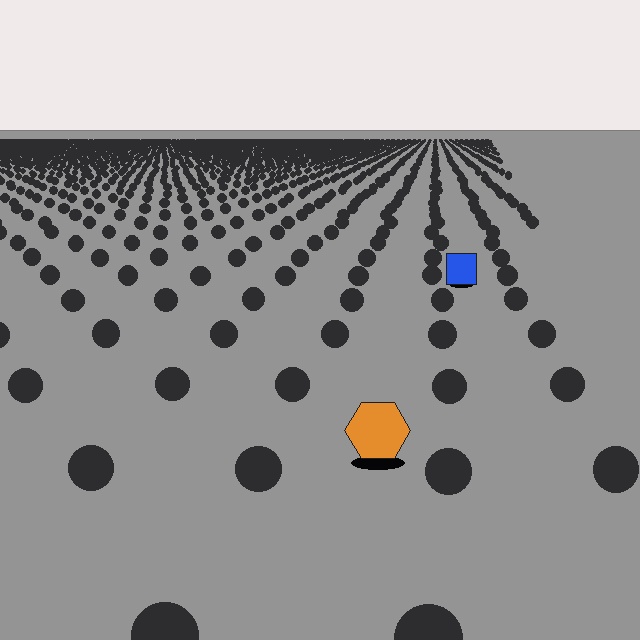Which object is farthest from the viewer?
The blue square is farthest from the viewer. It appears smaller and the ground texture around it is denser.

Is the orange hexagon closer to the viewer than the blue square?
Yes. The orange hexagon is closer — you can tell from the texture gradient: the ground texture is coarser near it.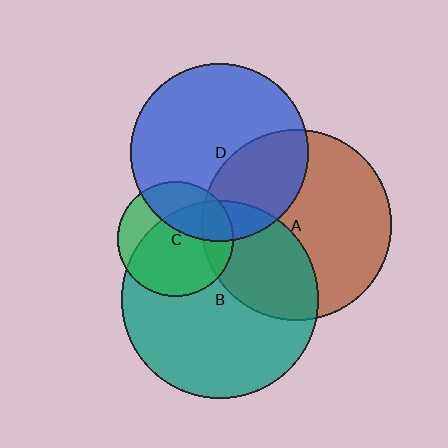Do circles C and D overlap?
Yes.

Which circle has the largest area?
Circle B (teal).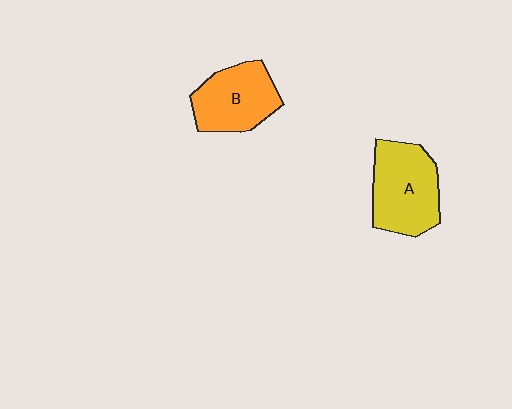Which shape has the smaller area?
Shape B (orange).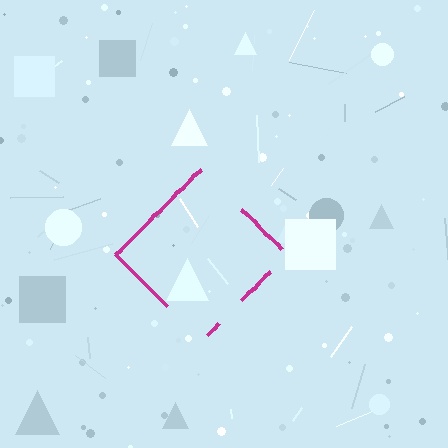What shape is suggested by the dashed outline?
The dashed outline suggests a diamond.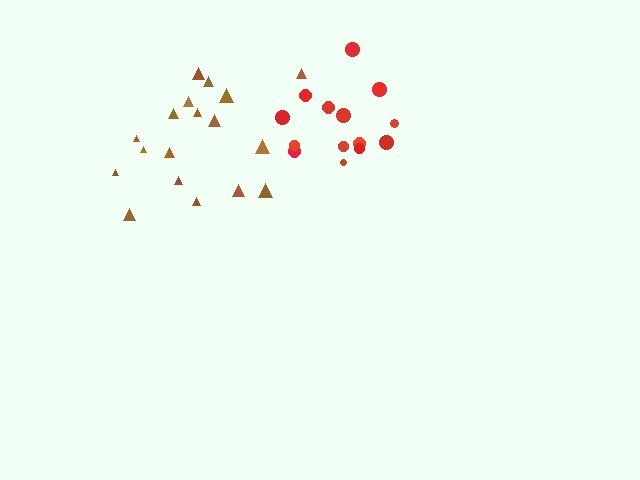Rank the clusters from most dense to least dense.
red, brown.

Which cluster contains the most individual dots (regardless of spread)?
Brown (18).